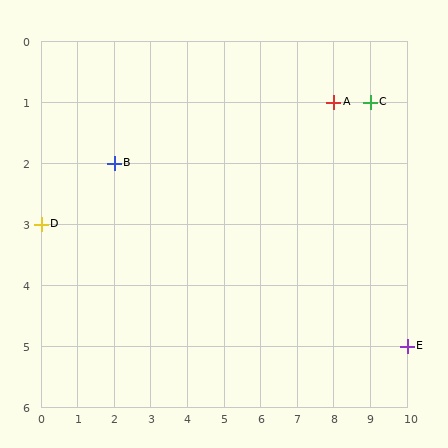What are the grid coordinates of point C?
Point C is at grid coordinates (9, 1).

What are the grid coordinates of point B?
Point B is at grid coordinates (2, 2).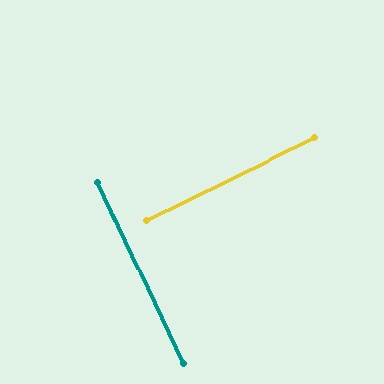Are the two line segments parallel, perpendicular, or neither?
Perpendicular — they meet at approximately 89°.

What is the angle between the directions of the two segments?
Approximately 89 degrees.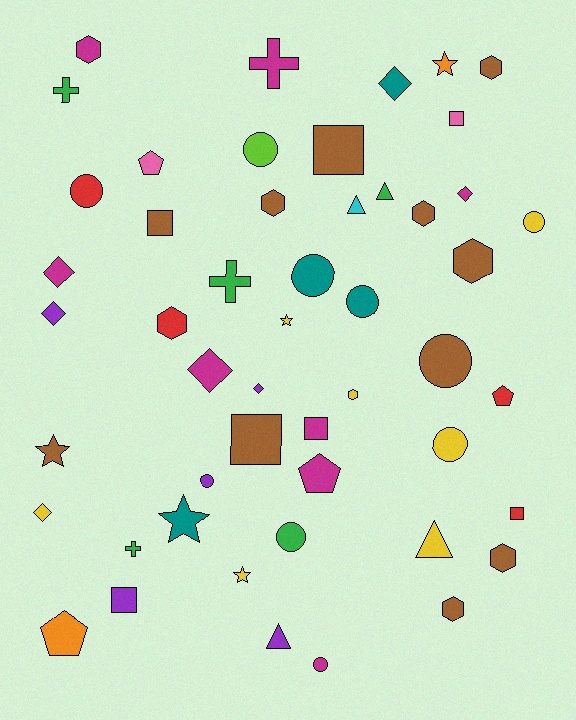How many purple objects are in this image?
There are 5 purple objects.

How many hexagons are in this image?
There are 9 hexagons.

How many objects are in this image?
There are 50 objects.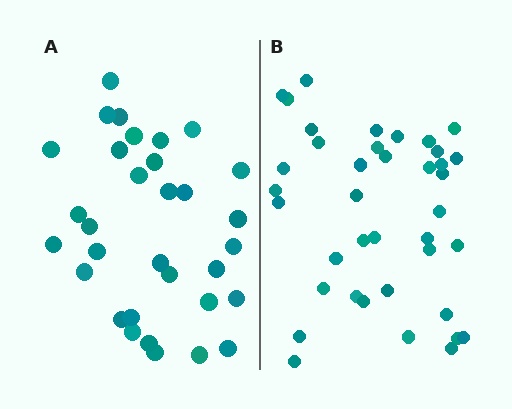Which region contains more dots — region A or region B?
Region B (the right region) has more dots.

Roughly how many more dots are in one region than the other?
Region B has roughly 8 or so more dots than region A.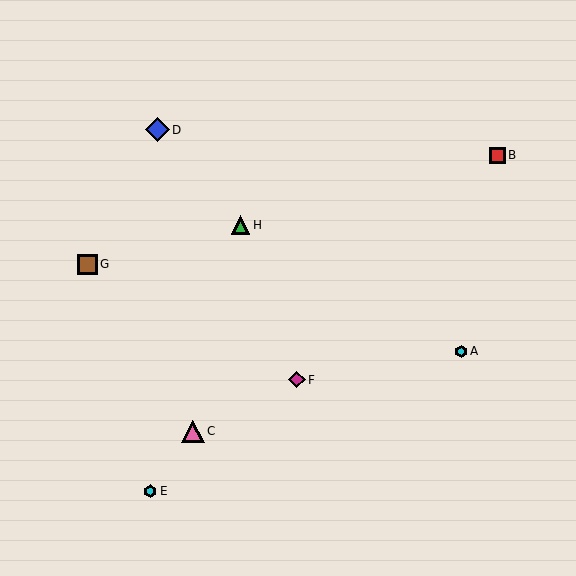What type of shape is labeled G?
Shape G is a brown square.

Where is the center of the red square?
The center of the red square is at (497, 155).